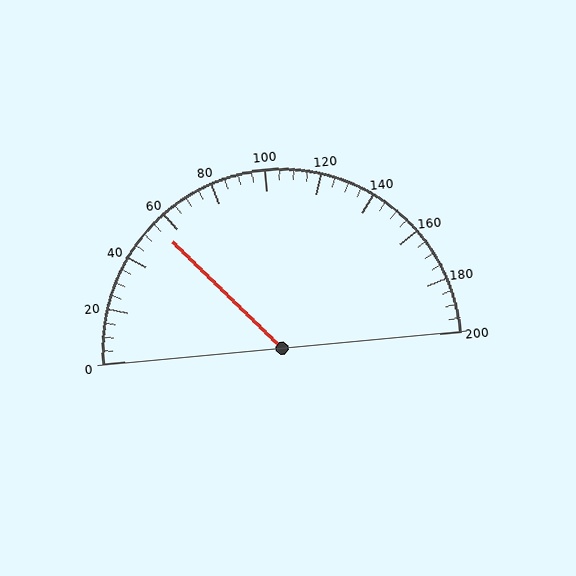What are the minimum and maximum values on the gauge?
The gauge ranges from 0 to 200.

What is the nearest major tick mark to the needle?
The nearest major tick mark is 60.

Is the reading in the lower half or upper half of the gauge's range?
The reading is in the lower half of the range (0 to 200).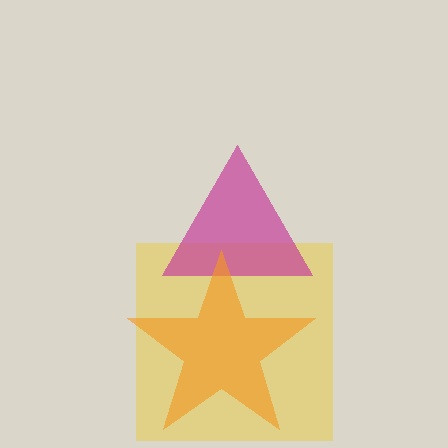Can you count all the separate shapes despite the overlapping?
Yes, there are 3 separate shapes.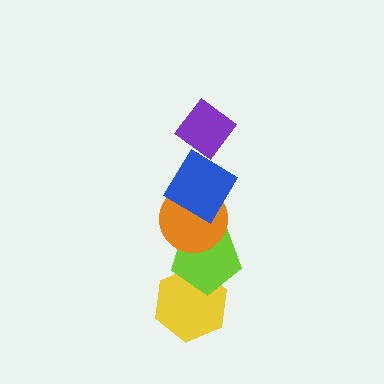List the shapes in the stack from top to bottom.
From top to bottom: the purple diamond, the blue diamond, the orange circle, the lime pentagon, the yellow hexagon.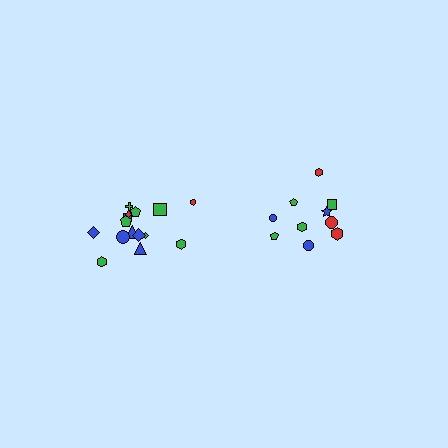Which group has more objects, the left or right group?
The left group.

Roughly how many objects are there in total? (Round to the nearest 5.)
Roughly 25 objects in total.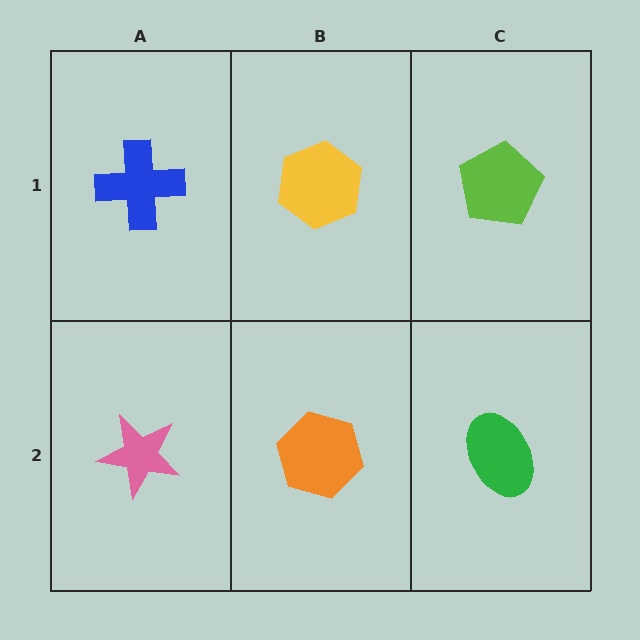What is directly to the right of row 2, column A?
An orange hexagon.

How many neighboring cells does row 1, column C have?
2.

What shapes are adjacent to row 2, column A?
A blue cross (row 1, column A), an orange hexagon (row 2, column B).